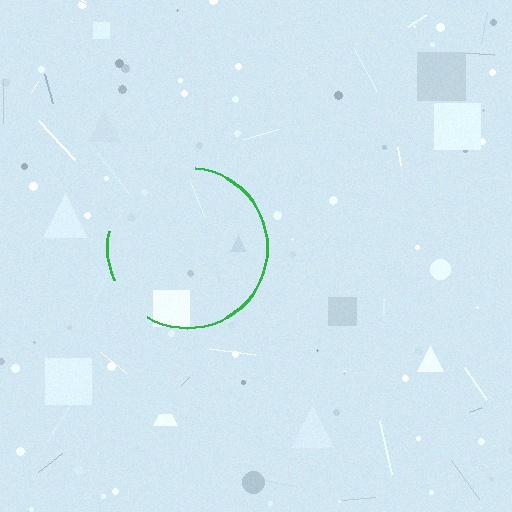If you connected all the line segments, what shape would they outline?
They would outline a circle.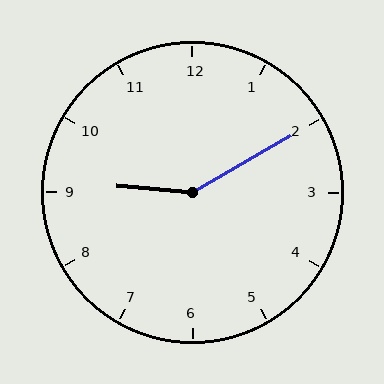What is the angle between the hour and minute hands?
Approximately 145 degrees.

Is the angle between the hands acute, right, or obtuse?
It is obtuse.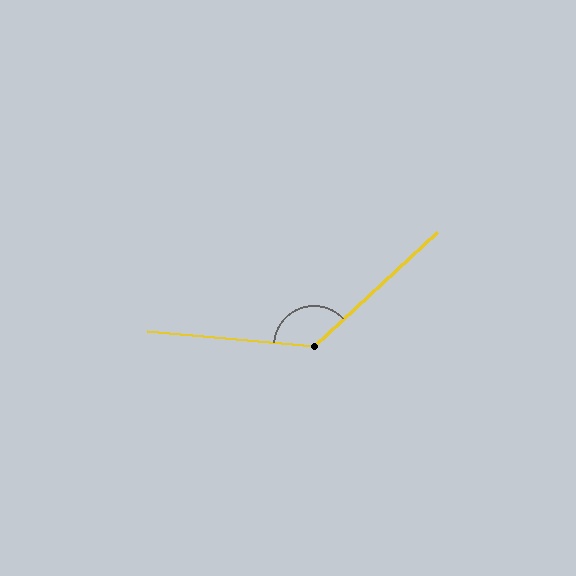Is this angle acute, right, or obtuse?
It is obtuse.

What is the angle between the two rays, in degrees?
Approximately 132 degrees.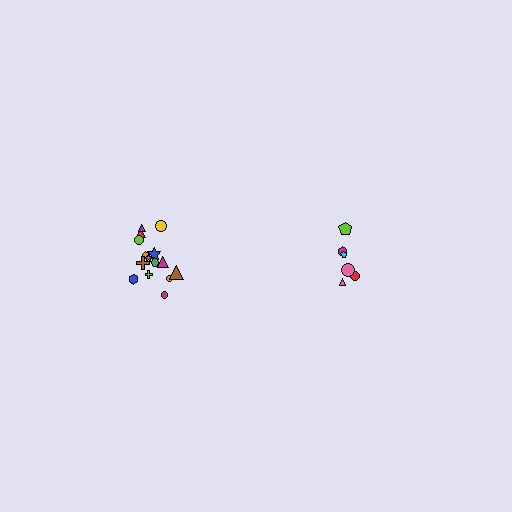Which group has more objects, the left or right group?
The left group.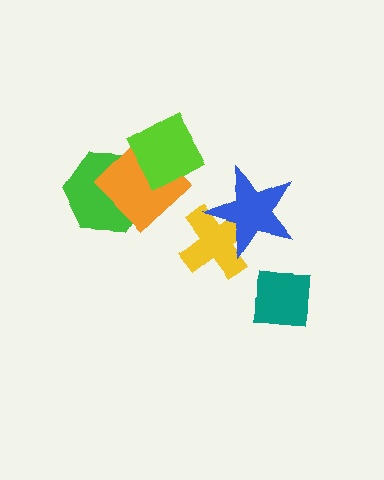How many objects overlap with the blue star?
1 object overlaps with the blue star.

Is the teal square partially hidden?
No, no other shape covers it.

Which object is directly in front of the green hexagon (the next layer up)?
The orange diamond is directly in front of the green hexagon.